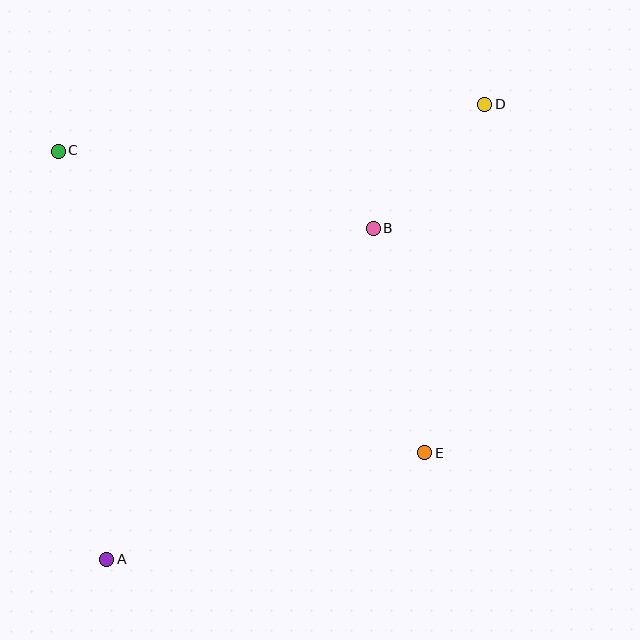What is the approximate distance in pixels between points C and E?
The distance between C and E is approximately 475 pixels.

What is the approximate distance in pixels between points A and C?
The distance between A and C is approximately 411 pixels.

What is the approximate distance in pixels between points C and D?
The distance between C and D is approximately 429 pixels.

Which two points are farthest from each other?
Points A and D are farthest from each other.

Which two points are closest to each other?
Points B and D are closest to each other.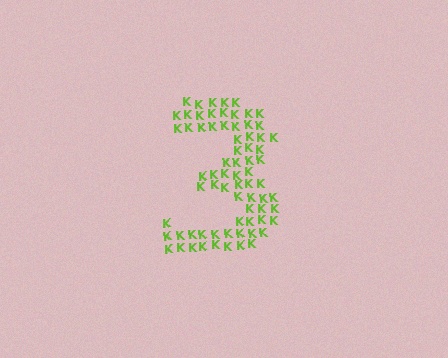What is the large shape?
The large shape is the digit 3.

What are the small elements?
The small elements are letter K's.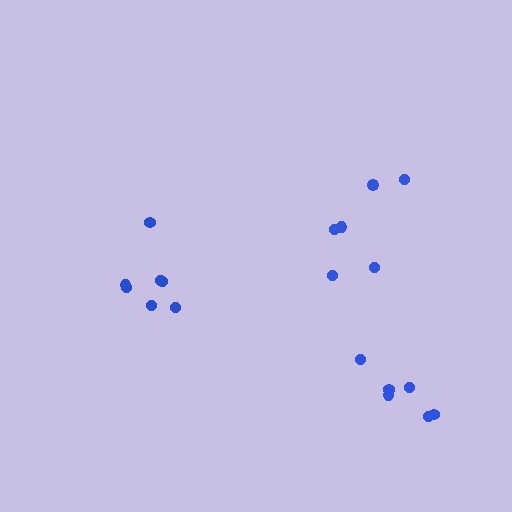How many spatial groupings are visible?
There are 3 spatial groupings.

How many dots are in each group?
Group 1: 6 dots, Group 2: 6 dots, Group 3: 7 dots (19 total).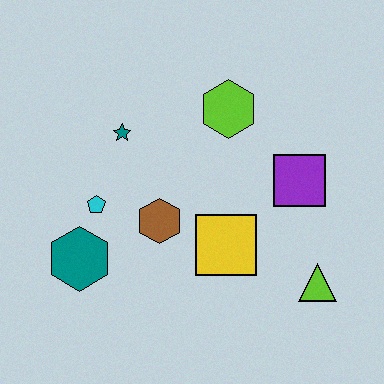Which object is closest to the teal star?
The cyan pentagon is closest to the teal star.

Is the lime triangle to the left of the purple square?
No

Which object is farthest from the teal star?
The lime triangle is farthest from the teal star.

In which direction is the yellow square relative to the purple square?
The yellow square is to the left of the purple square.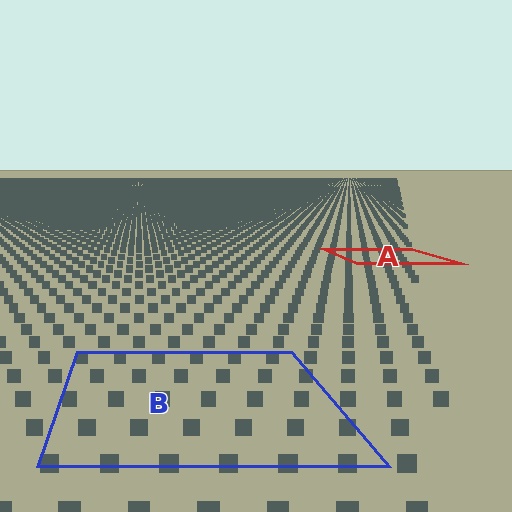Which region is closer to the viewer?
Region B is closer. The texture elements there are larger and more spread out.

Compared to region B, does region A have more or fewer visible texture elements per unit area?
Region A has more texture elements per unit area — they are packed more densely because it is farther away.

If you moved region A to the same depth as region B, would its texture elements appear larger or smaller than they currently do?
They would appear larger. At a closer depth, the same texture elements are projected at a bigger on-screen size.